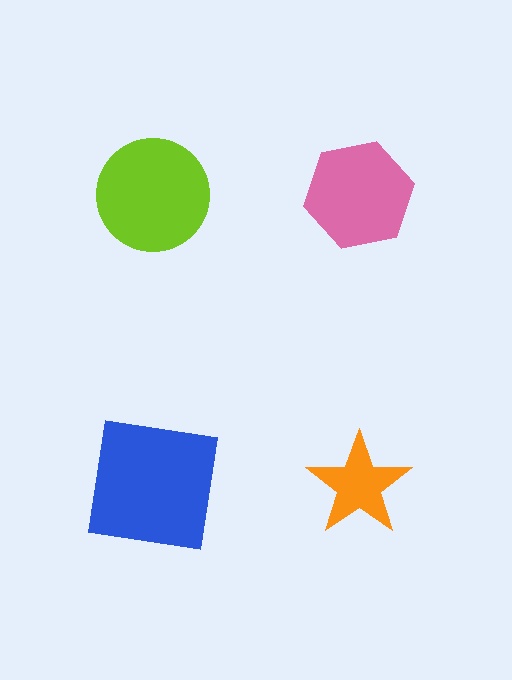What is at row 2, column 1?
A blue square.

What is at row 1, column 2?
A pink hexagon.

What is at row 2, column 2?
An orange star.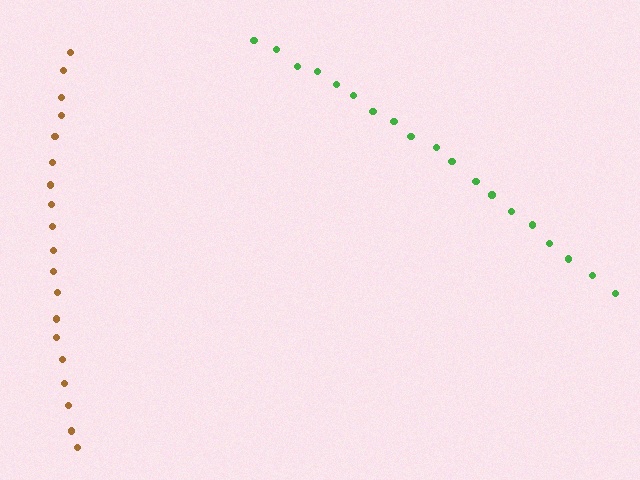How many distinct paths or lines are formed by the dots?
There are 2 distinct paths.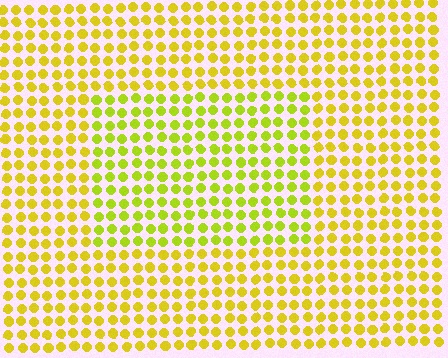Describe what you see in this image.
The image is filled with small yellow elements in a uniform arrangement. A rectangle-shaped region is visible where the elements are tinted to a slightly different hue, forming a subtle color boundary.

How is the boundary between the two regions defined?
The boundary is defined purely by a slight shift in hue (about 21 degrees). Spacing, size, and orientation are identical on both sides.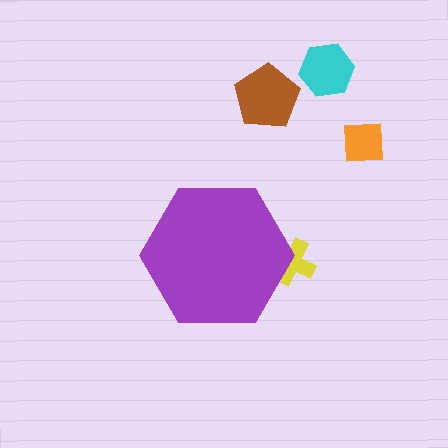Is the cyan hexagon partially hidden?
No, the cyan hexagon is fully visible.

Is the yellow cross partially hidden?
Yes, the yellow cross is partially hidden behind the purple hexagon.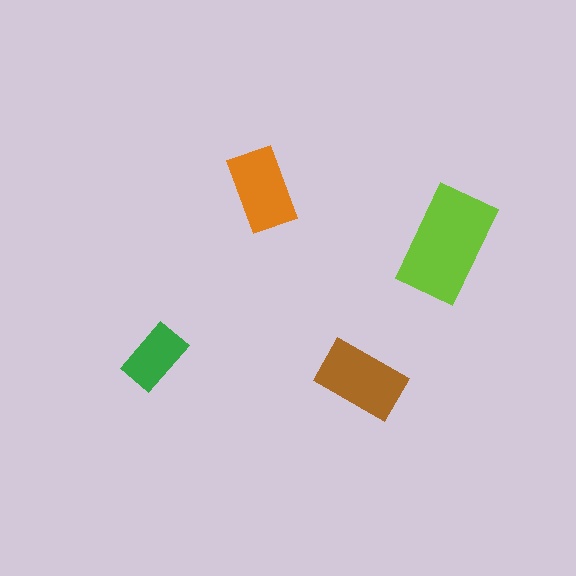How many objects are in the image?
There are 4 objects in the image.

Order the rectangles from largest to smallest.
the lime one, the brown one, the orange one, the green one.